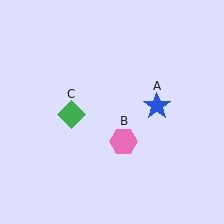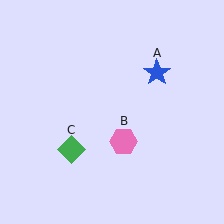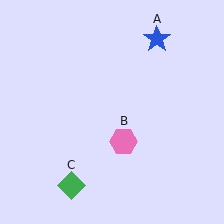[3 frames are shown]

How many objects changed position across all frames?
2 objects changed position: blue star (object A), green diamond (object C).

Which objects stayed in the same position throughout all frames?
Pink hexagon (object B) remained stationary.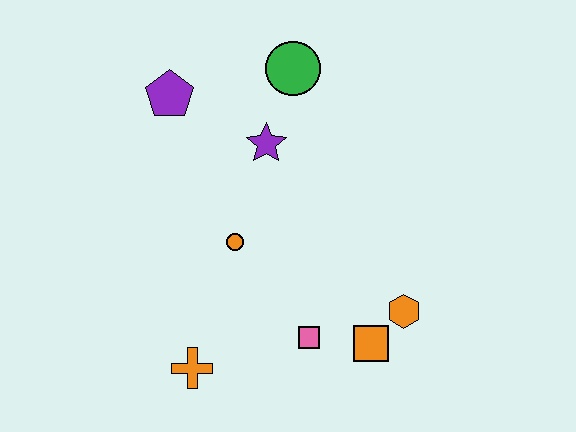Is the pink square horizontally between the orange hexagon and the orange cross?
Yes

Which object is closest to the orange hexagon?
The orange square is closest to the orange hexagon.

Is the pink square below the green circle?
Yes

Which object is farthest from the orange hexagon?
The purple pentagon is farthest from the orange hexagon.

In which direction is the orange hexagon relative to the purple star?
The orange hexagon is below the purple star.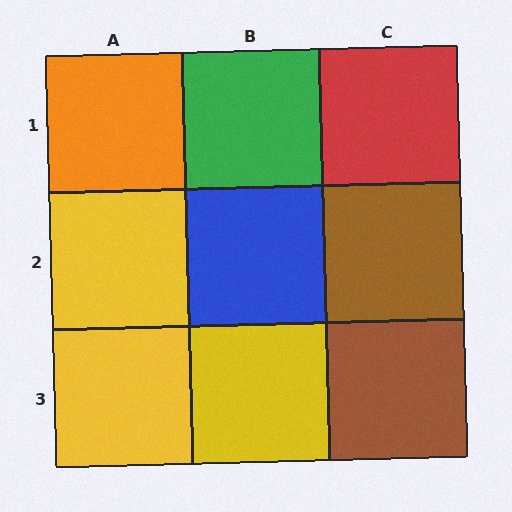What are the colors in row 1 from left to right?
Orange, green, red.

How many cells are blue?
1 cell is blue.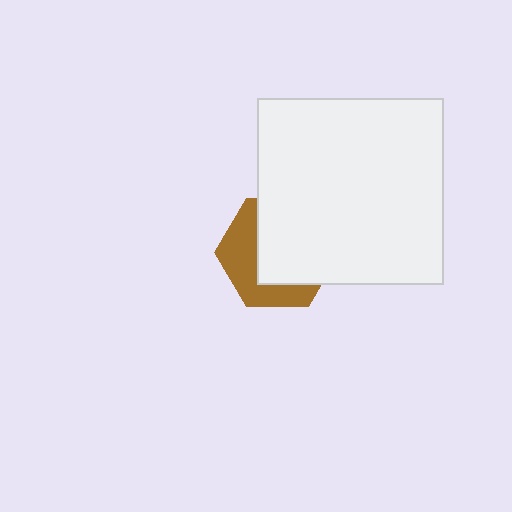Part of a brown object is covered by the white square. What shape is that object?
It is a hexagon.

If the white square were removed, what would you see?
You would see the complete brown hexagon.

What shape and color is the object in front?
The object in front is a white square.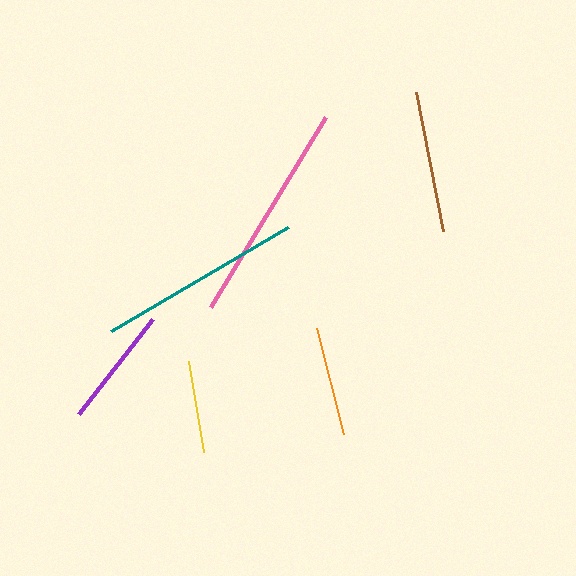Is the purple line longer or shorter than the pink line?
The pink line is longer than the purple line.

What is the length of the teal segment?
The teal segment is approximately 205 pixels long.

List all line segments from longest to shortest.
From longest to shortest: pink, teal, brown, purple, orange, yellow.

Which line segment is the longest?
The pink line is the longest at approximately 223 pixels.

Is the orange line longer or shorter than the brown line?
The brown line is longer than the orange line.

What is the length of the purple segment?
The purple segment is approximately 120 pixels long.